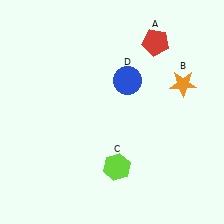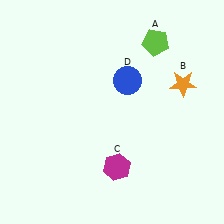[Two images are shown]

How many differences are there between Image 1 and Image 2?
There are 2 differences between the two images.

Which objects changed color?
A changed from red to lime. C changed from lime to magenta.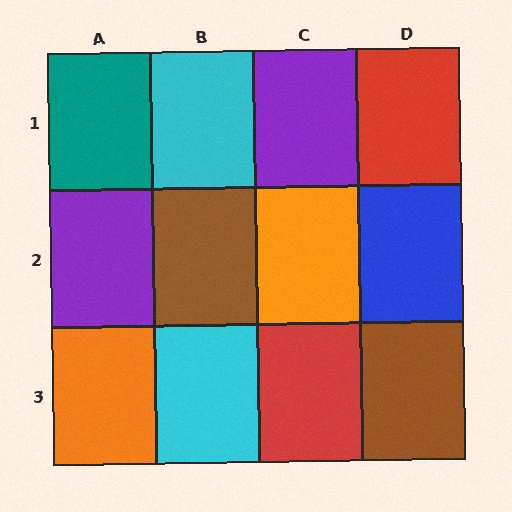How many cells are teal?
1 cell is teal.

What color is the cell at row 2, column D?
Blue.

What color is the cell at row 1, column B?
Cyan.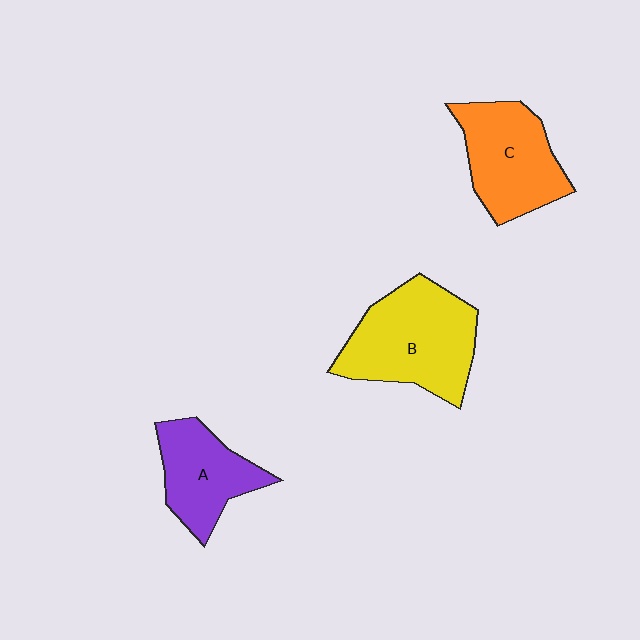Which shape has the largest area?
Shape B (yellow).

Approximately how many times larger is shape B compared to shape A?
Approximately 1.5 times.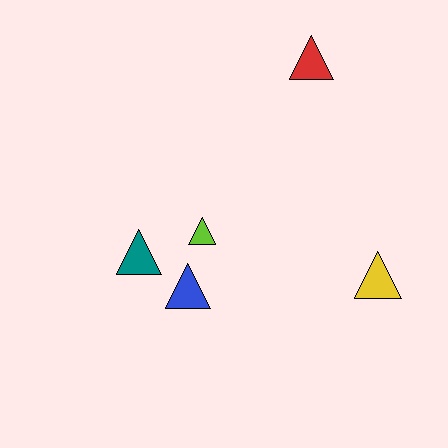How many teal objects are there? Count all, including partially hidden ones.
There is 1 teal object.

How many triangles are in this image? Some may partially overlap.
There are 5 triangles.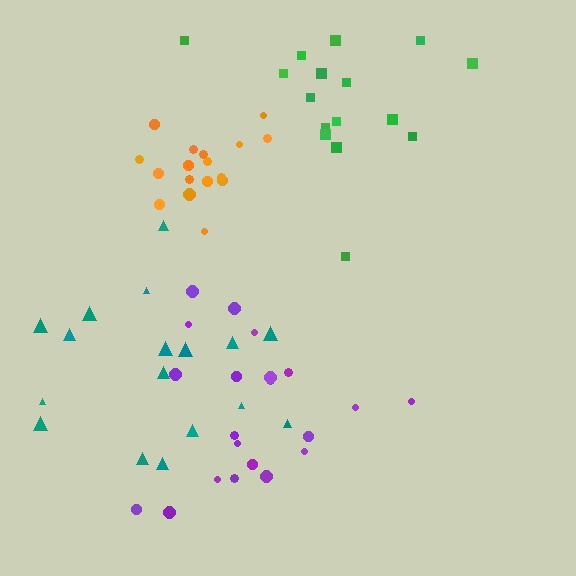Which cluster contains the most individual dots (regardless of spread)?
Purple (21).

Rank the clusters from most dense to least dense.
orange, purple, green, teal.